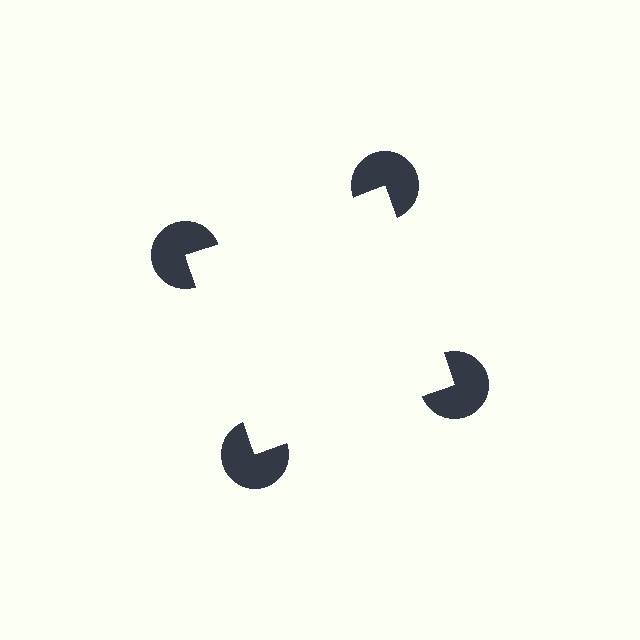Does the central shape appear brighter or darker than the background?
It typically appears slightly brighter than the background, even though no actual brightness change is drawn.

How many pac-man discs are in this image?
There are 4 — one at each vertex of the illusory square.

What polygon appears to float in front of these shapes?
An illusory square — its edges are inferred from the aligned wedge cuts in the pac-man discs, not physically drawn.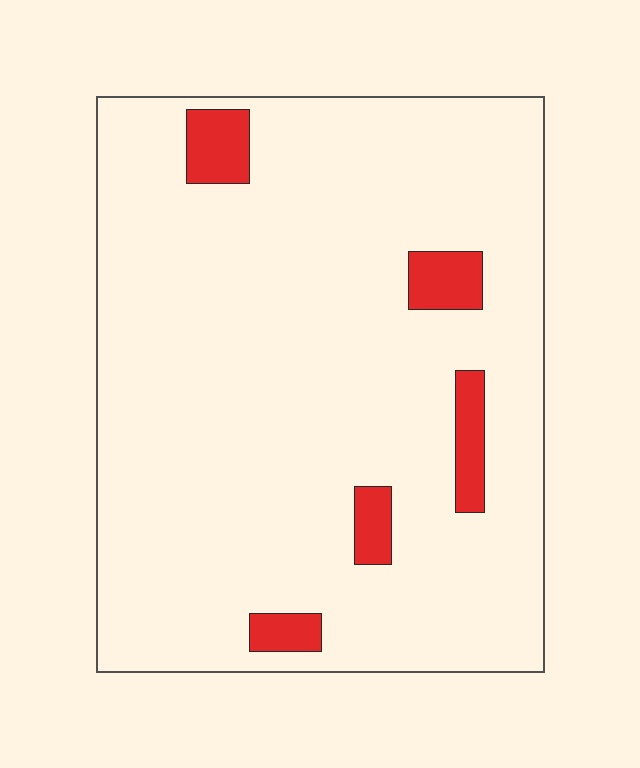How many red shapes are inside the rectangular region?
5.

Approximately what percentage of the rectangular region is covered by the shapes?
Approximately 5%.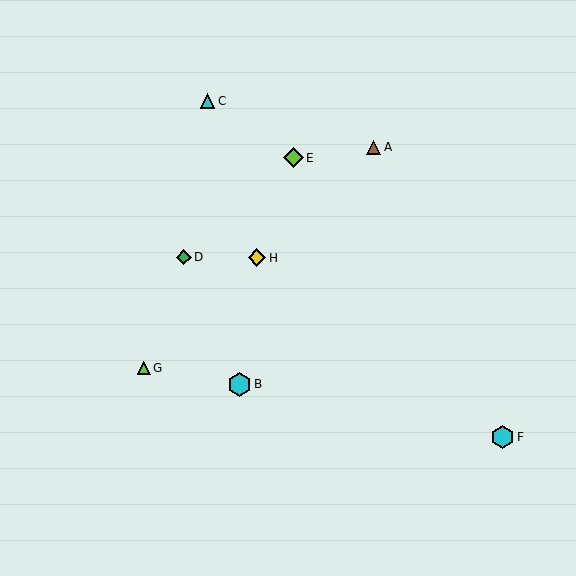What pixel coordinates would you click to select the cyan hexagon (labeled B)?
Click at (240, 384) to select the cyan hexagon B.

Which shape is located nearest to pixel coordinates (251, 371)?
The cyan hexagon (labeled B) at (240, 384) is nearest to that location.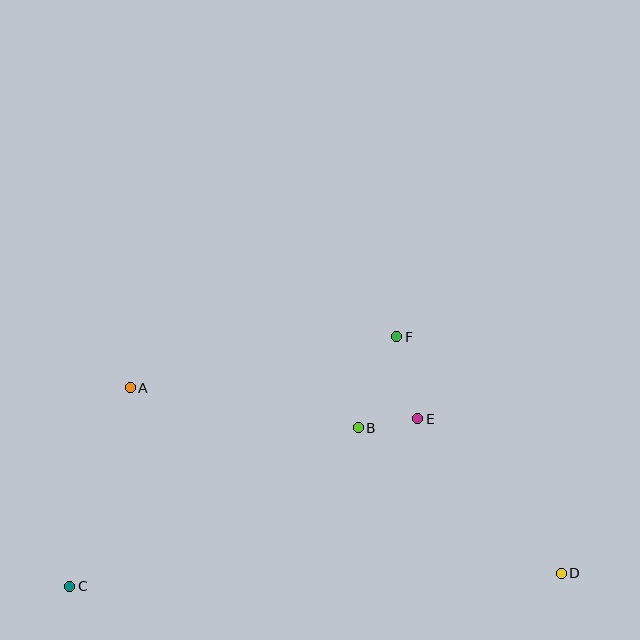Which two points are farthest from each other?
Points C and D are farthest from each other.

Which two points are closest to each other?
Points B and E are closest to each other.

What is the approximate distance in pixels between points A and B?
The distance between A and B is approximately 232 pixels.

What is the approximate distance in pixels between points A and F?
The distance between A and F is approximately 271 pixels.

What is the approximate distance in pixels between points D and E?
The distance between D and E is approximately 211 pixels.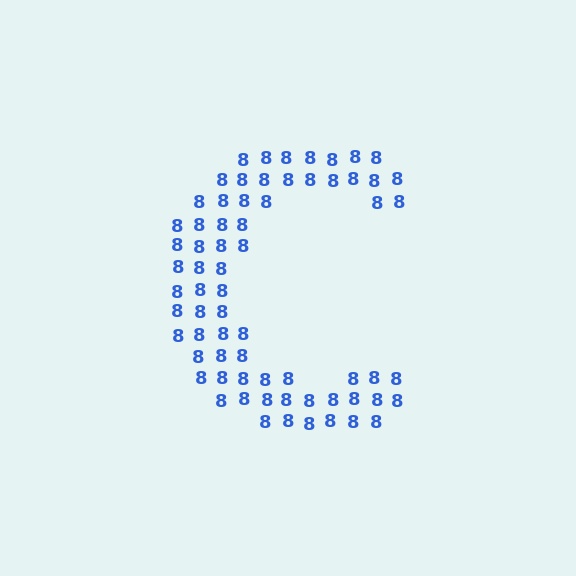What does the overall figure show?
The overall figure shows the letter C.